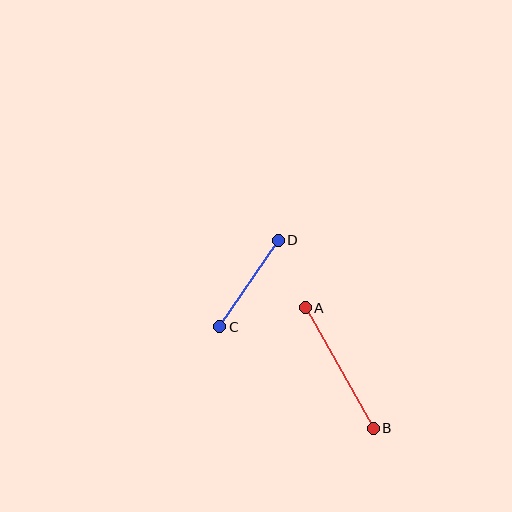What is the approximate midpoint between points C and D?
The midpoint is at approximately (249, 284) pixels.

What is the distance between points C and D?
The distance is approximately 105 pixels.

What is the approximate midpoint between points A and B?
The midpoint is at approximately (339, 368) pixels.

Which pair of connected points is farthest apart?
Points A and B are farthest apart.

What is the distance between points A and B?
The distance is approximately 138 pixels.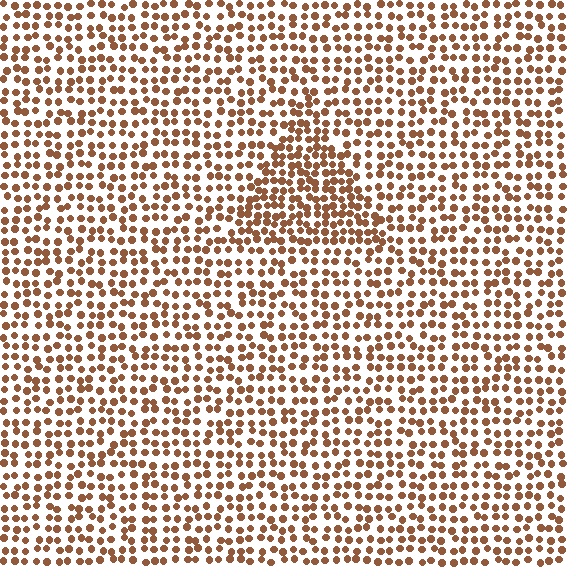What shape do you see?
I see a triangle.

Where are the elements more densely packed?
The elements are more densely packed inside the triangle boundary.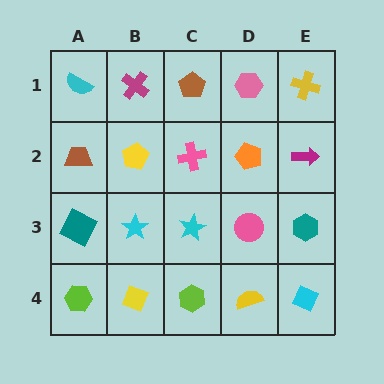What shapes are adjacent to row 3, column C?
A pink cross (row 2, column C), a lime hexagon (row 4, column C), a cyan star (row 3, column B), a pink circle (row 3, column D).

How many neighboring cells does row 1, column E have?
2.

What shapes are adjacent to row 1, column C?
A pink cross (row 2, column C), a magenta cross (row 1, column B), a pink hexagon (row 1, column D).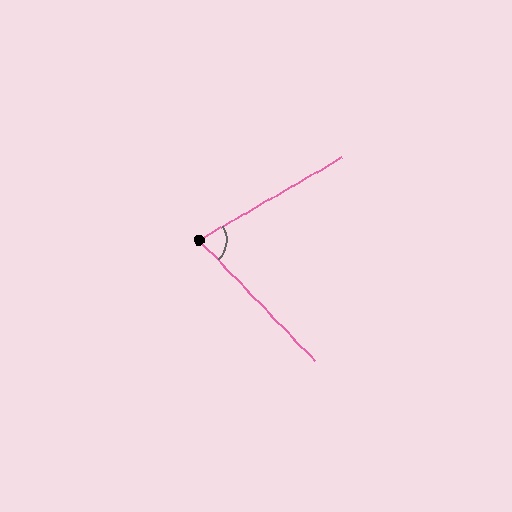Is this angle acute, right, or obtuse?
It is acute.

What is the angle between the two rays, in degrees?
Approximately 76 degrees.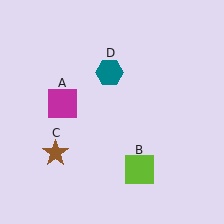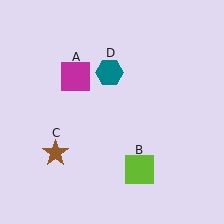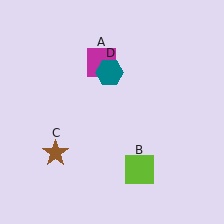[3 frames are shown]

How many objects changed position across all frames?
1 object changed position: magenta square (object A).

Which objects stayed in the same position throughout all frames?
Lime square (object B) and brown star (object C) and teal hexagon (object D) remained stationary.